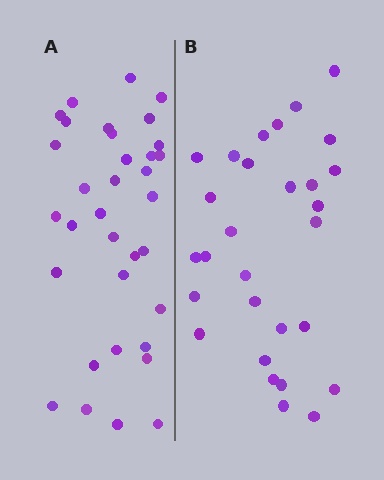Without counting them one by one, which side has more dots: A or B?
Region A (the left region) has more dots.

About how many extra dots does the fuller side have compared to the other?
Region A has about 5 more dots than region B.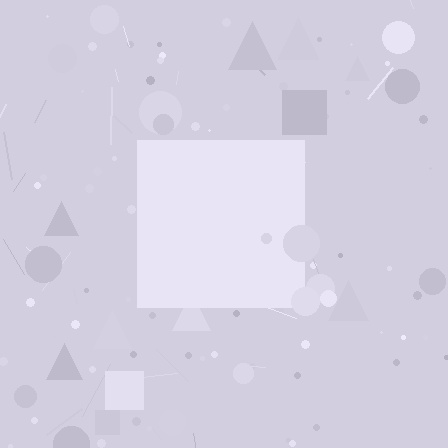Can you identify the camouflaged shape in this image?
The camouflaged shape is a square.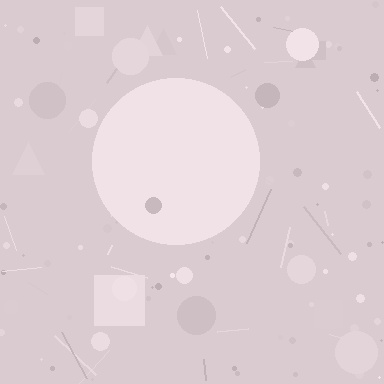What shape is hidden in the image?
A circle is hidden in the image.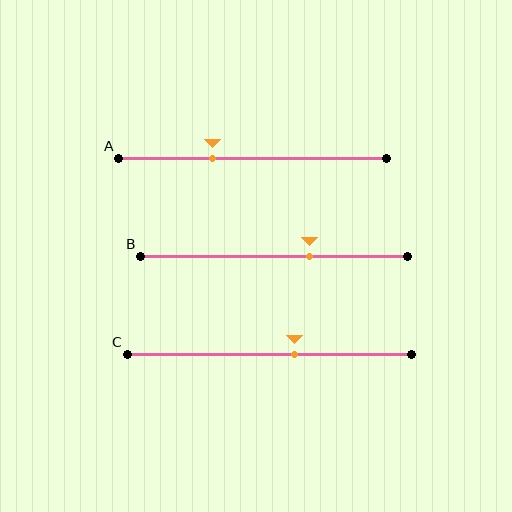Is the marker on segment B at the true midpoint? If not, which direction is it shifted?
No, the marker on segment B is shifted to the right by about 13% of the segment length.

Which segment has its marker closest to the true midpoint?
Segment C has its marker closest to the true midpoint.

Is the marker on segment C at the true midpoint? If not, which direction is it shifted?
No, the marker on segment C is shifted to the right by about 9% of the segment length.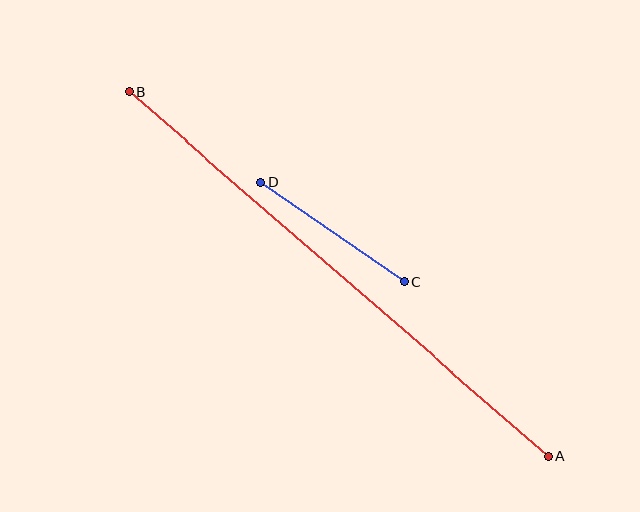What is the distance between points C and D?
The distance is approximately 175 pixels.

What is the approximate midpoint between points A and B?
The midpoint is at approximately (339, 274) pixels.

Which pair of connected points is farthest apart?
Points A and B are farthest apart.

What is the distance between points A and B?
The distance is approximately 556 pixels.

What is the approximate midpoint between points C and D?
The midpoint is at approximately (332, 232) pixels.